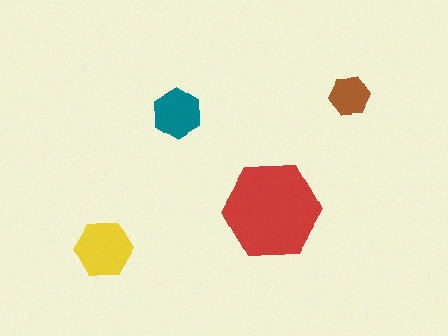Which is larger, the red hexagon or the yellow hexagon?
The red one.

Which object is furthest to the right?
The brown hexagon is rightmost.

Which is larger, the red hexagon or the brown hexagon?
The red one.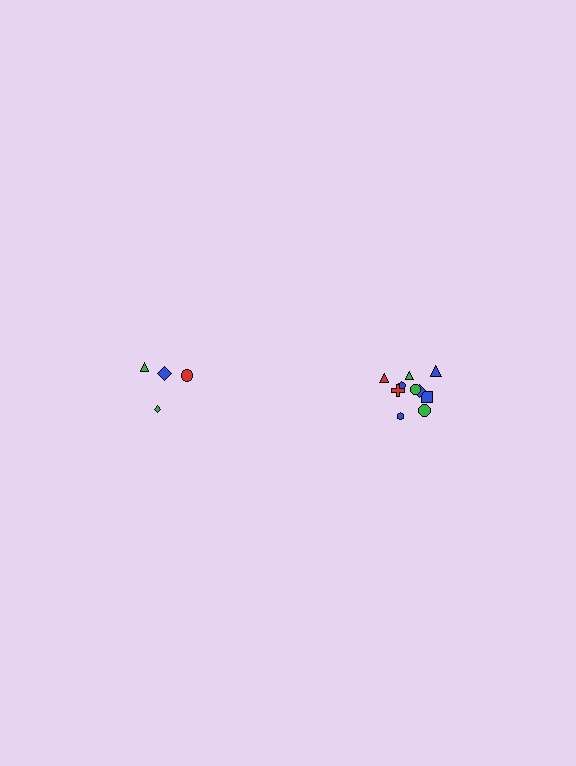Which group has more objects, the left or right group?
The right group.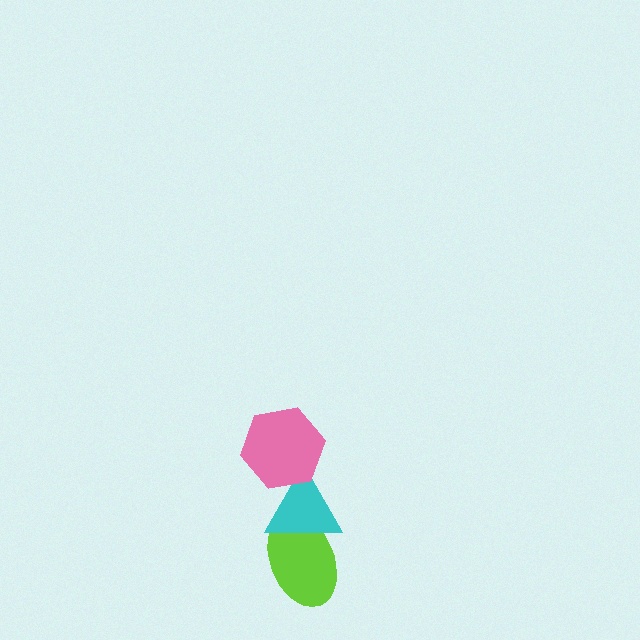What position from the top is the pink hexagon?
The pink hexagon is 1st from the top.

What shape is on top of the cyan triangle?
The pink hexagon is on top of the cyan triangle.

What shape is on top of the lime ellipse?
The cyan triangle is on top of the lime ellipse.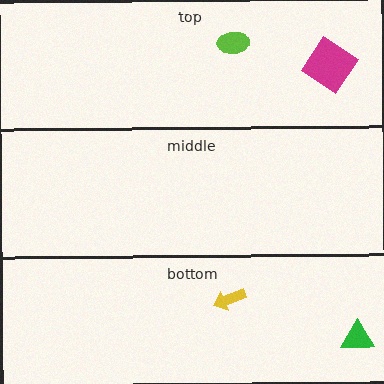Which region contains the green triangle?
The bottom region.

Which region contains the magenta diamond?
The top region.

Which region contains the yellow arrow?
The bottom region.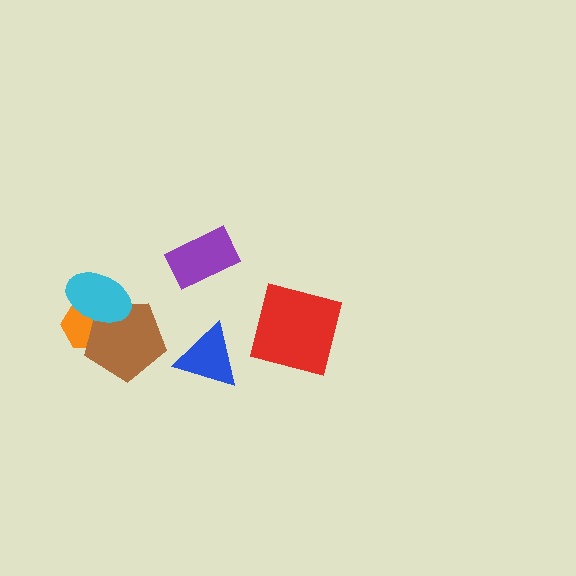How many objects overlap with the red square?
0 objects overlap with the red square.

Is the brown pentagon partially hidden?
Yes, it is partially covered by another shape.